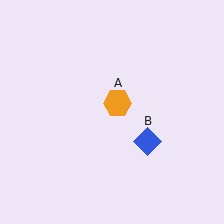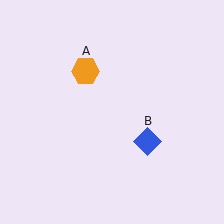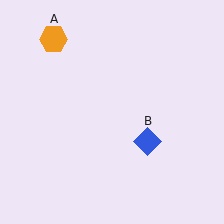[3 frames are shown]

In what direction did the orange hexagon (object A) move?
The orange hexagon (object A) moved up and to the left.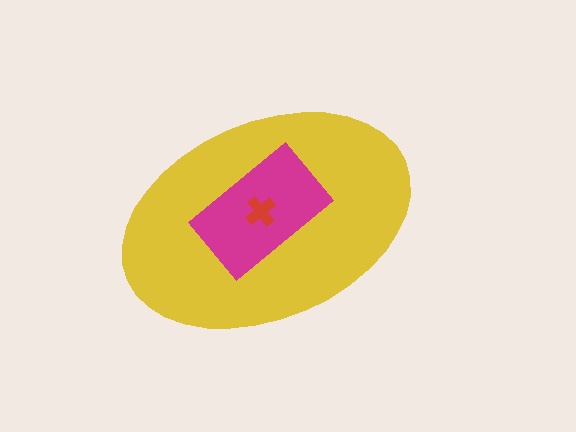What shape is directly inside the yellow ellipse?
The magenta rectangle.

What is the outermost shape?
The yellow ellipse.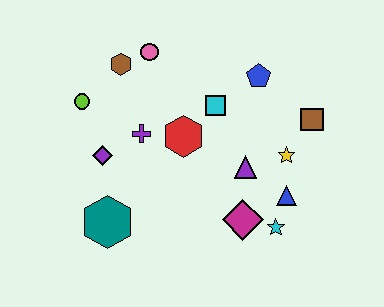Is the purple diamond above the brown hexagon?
No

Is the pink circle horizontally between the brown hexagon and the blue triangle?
Yes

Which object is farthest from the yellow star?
The lime circle is farthest from the yellow star.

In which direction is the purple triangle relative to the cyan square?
The purple triangle is below the cyan square.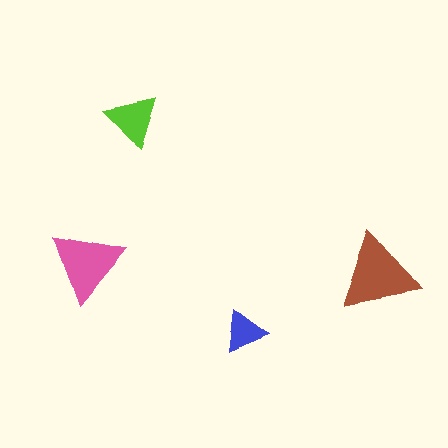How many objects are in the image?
There are 4 objects in the image.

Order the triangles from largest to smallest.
the brown one, the pink one, the lime one, the blue one.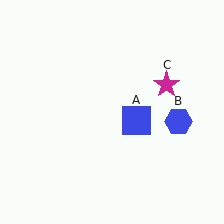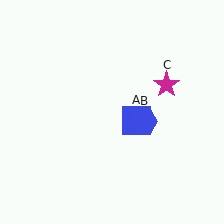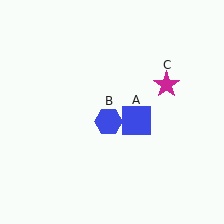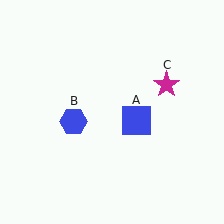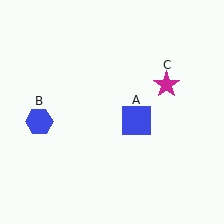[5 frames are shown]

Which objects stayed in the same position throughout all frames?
Blue square (object A) and magenta star (object C) remained stationary.